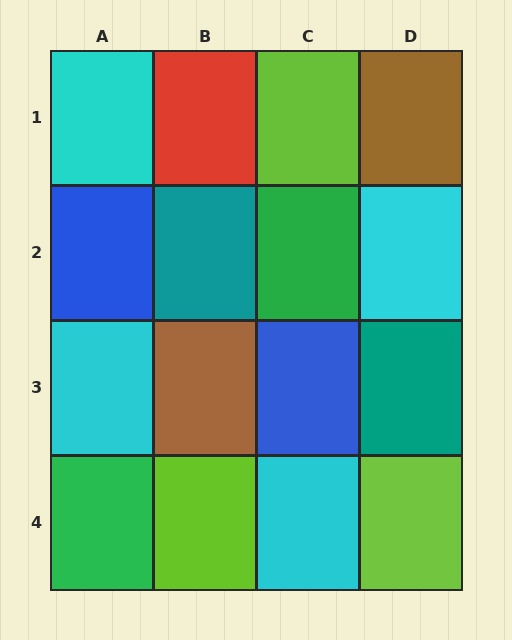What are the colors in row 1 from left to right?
Cyan, red, lime, brown.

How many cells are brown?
2 cells are brown.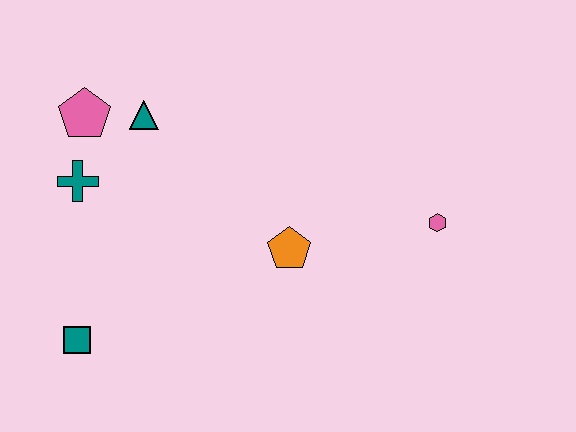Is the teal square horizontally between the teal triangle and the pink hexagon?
No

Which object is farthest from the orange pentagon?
The pink pentagon is farthest from the orange pentagon.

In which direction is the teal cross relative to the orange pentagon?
The teal cross is to the left of the orange pentagon.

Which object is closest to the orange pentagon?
The pink hexagon is closest to the orange pentagon.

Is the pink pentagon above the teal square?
Yes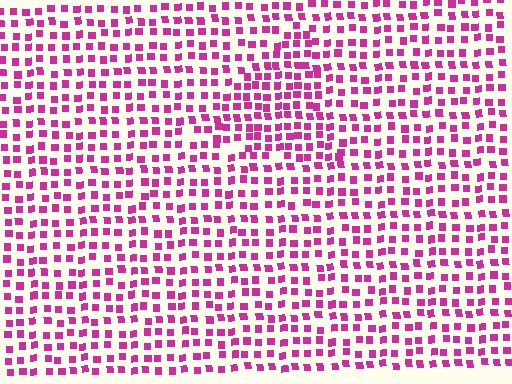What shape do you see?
I see a triangle.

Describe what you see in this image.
The image contains small magenta elements arranged at two different densities. A triangle-shaped region is visible where the elements are more densely packed than the surrounding area.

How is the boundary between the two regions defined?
The boundary is defined by a change in element density (approximately 1.5x ratio). All elements are the same color, size, and shape.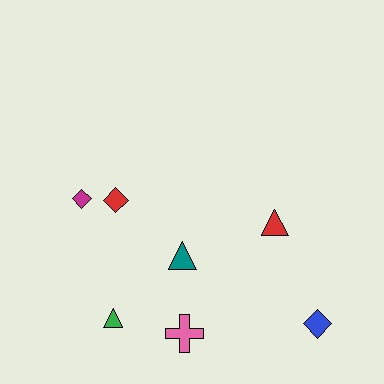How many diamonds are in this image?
There are 3 diamonds.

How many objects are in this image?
There are 7 objects.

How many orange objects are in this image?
There are no orange objects.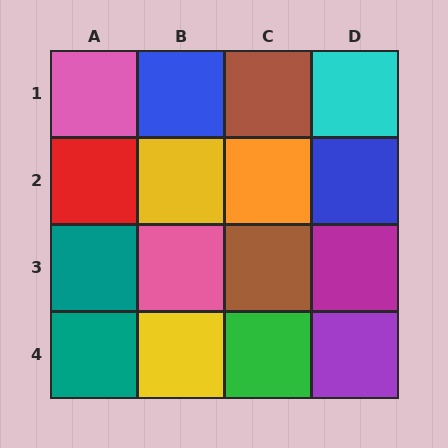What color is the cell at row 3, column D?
Magenta.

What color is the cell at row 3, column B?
Pink.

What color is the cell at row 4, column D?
Purple.